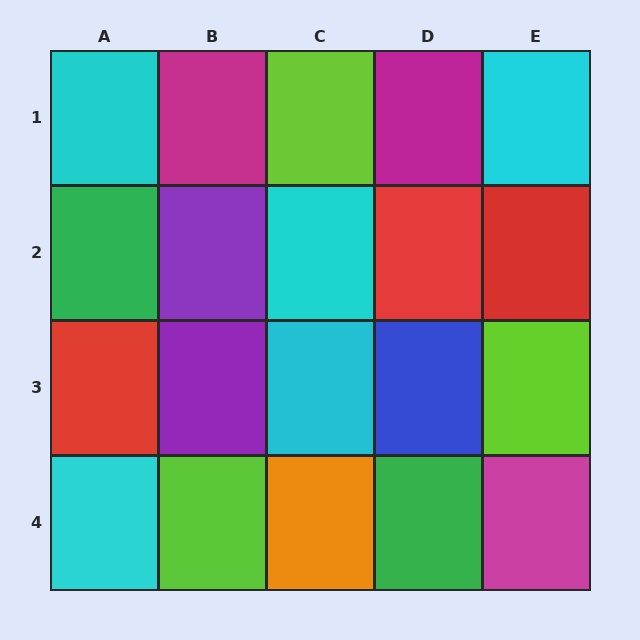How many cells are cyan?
5 cells are cyan.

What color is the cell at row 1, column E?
Cyan.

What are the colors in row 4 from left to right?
Cyan, lime, orange, green, magenta.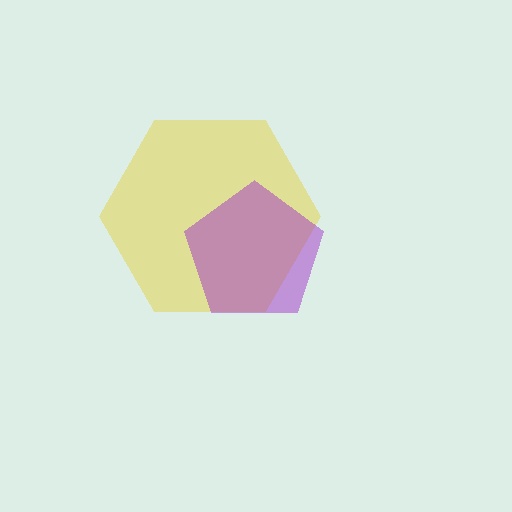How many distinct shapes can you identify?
There are 2 distinct shapes: a yellow hexagon, a purple pentagon.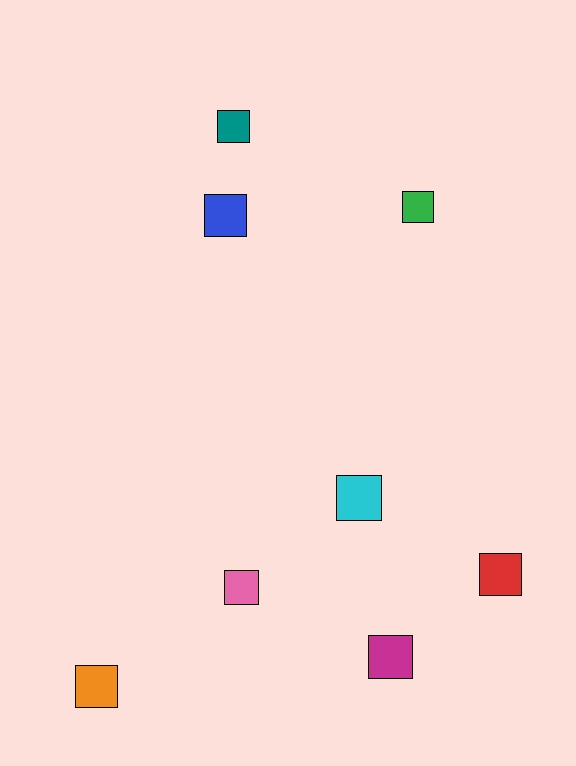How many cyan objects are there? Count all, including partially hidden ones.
There is 1 cyan object.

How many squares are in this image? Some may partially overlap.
There are 8 squares.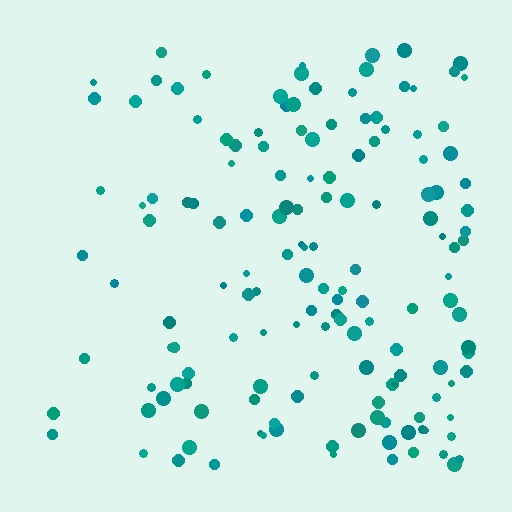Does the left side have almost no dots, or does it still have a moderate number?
Still a moderate number, just noticeably fewer than the right.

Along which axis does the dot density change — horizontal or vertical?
Horizontal.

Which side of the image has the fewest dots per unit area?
The left.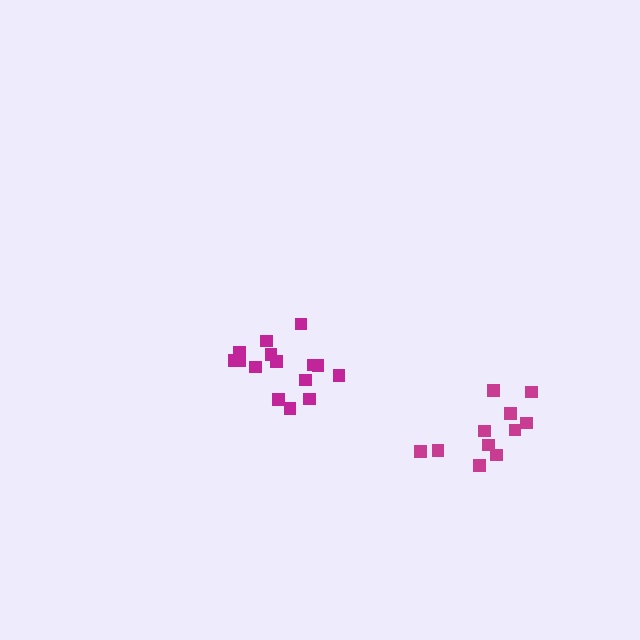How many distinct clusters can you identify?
There are 2 distinct clusters.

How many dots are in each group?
Group 1: 15 dots, Group 2: 12 dots (27 total).